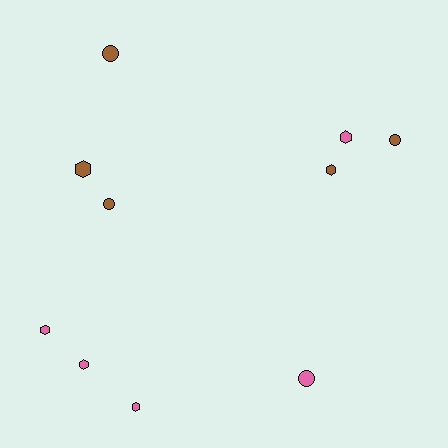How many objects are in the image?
There are 10 objects.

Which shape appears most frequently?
Hexagon, with 6 objects.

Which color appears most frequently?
Brown, with 5 objects.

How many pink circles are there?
There is 1 pink circle.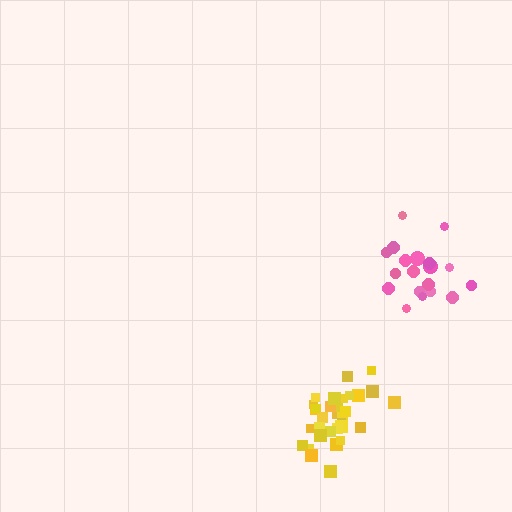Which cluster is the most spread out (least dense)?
Pink.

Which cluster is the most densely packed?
Yellow.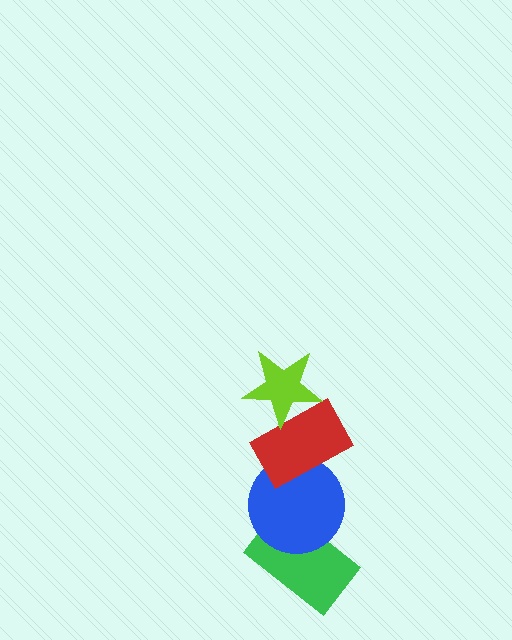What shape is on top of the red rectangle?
The lime star is on top of the red rectangle.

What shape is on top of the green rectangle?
The blue circle is on top of the green rectangle.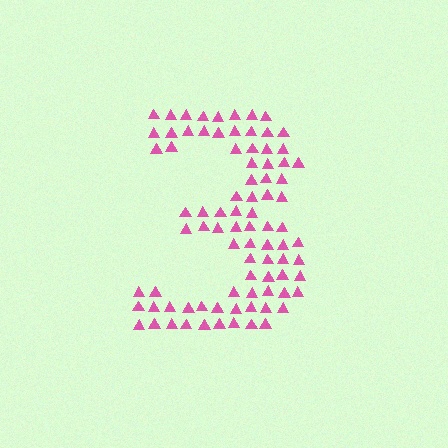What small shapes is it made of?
It is made of small triangles.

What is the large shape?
The large shape is the digit 3.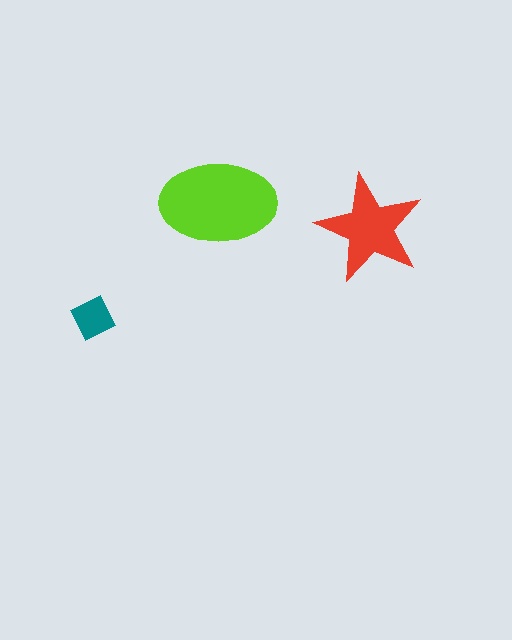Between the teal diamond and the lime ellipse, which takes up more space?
The lime ellipse.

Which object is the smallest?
The teal diamond.